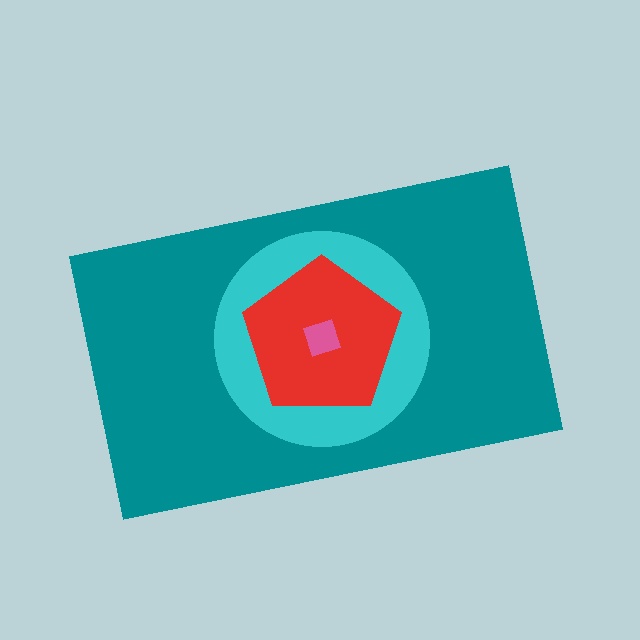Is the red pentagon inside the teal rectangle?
Yes.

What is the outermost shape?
The teal rectangle.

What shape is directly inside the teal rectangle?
The cyan circle.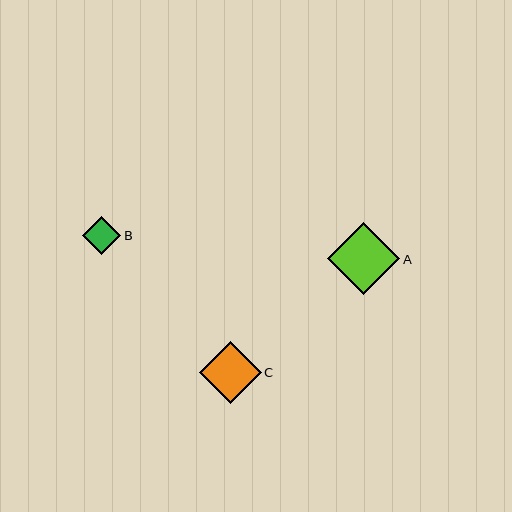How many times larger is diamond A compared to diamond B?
Diamond A is approximately 1.9 times the size of diamond B.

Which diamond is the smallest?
Diamond B is the smallest with a size of approximately 38 pixels.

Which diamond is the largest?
Diamond A is the largest with a size of approximately 72 pixels.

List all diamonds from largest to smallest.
From largest to smallest: A, C, B.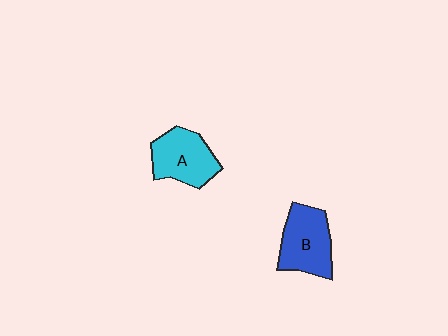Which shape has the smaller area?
Shape A (cyan).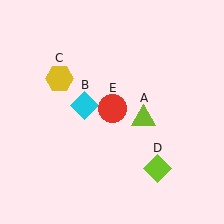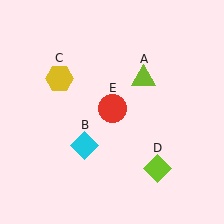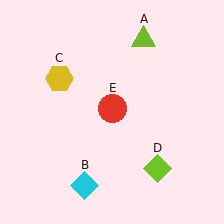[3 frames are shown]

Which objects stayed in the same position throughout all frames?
Yellow hexagon (object C) and lime diamond (object D) and red circle (object E) remained stationary.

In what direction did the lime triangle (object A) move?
The lime triangle (object A) moved up.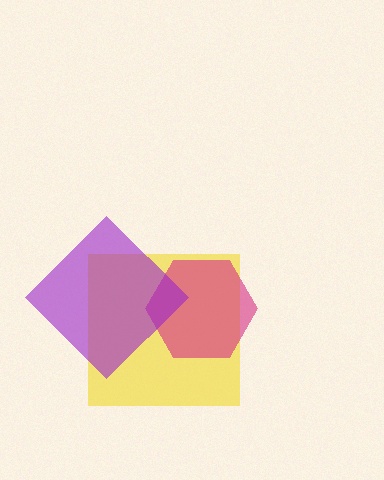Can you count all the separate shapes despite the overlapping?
Yes, there are 3 separate shapes.